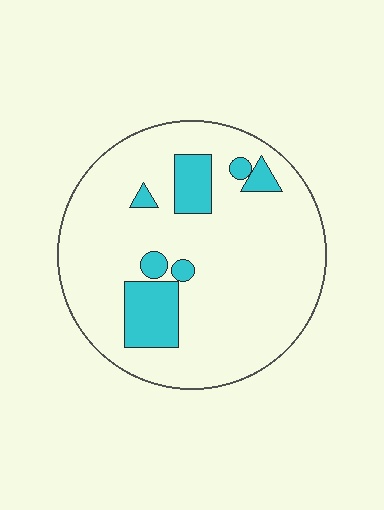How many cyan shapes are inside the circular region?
7.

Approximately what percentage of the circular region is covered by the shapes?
Approximately 15%.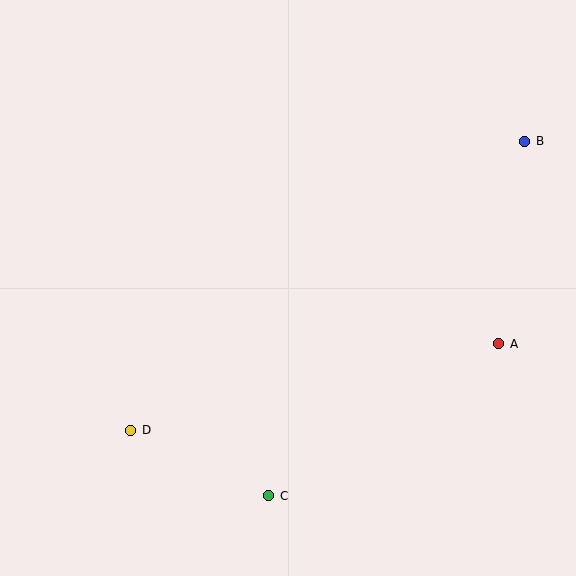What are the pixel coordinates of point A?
Point A is at (499, 344).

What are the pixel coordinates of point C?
Point C is at (269, 496).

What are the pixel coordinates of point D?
Point D is at (131, 430).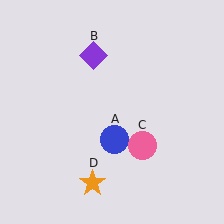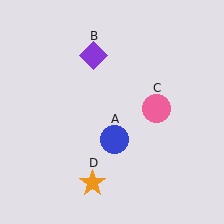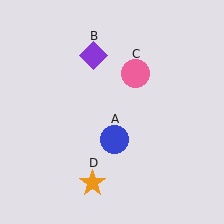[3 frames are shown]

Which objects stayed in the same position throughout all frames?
Blue circle (object A) and purple diamond (object B) and orange star (object D) remained stationary.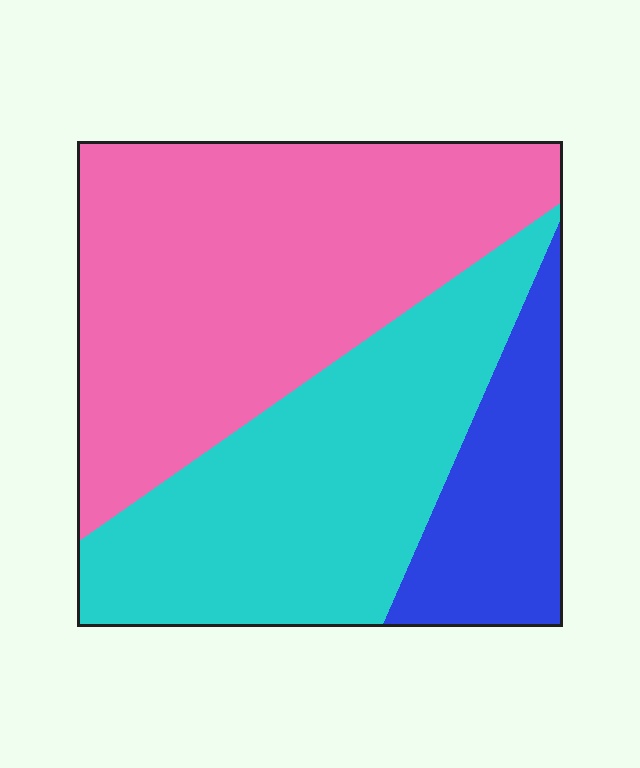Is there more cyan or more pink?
Pink.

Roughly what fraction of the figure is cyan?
Cyan takes up between a third and a half of the figure.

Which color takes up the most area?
Pink, at roughly 50%.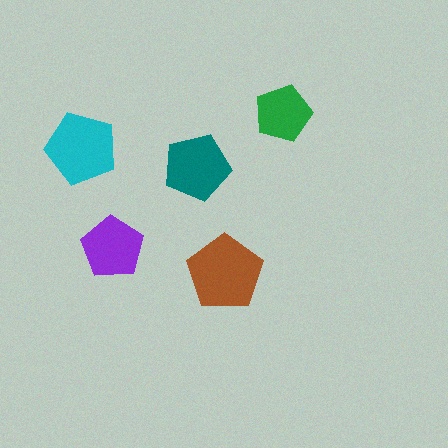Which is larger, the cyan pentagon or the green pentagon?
The cyan one.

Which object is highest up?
The green pentagon is topmost.